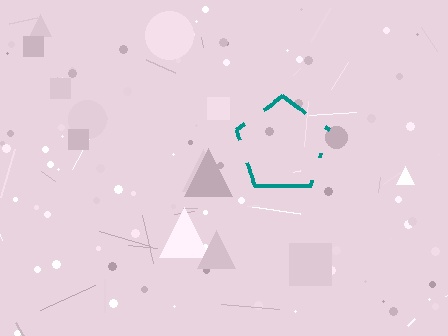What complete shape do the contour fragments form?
The contour fragments form a pentagon.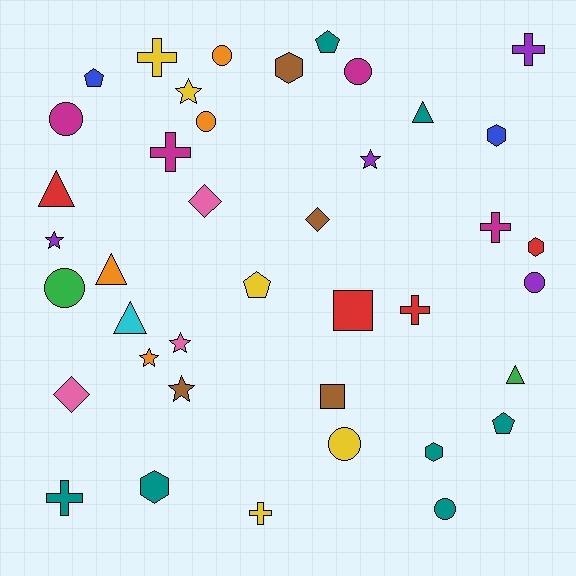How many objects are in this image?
There are 40 objects.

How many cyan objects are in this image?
There is 1 cyan object.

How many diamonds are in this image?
There are 3 diamonds.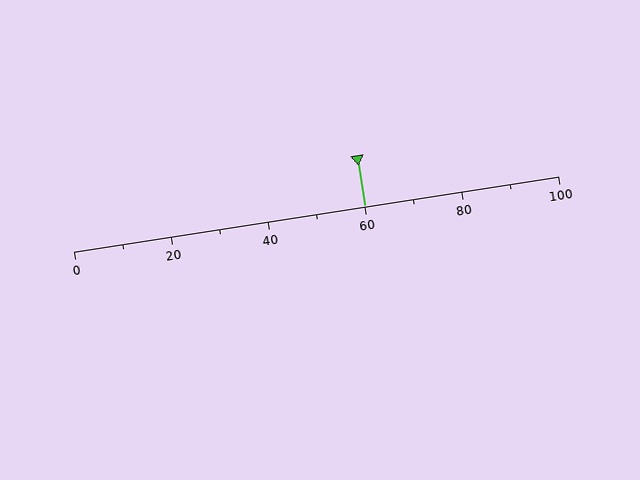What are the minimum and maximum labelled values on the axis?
The axis runs from 0 to 100.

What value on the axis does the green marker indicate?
The marker indicates approximately 60.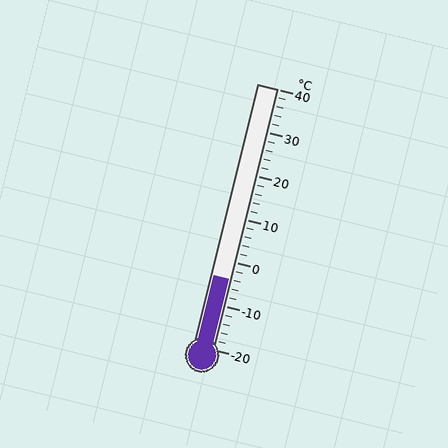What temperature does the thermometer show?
The thermometer shows approximately -4°C.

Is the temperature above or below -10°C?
The temperature is above -10°C.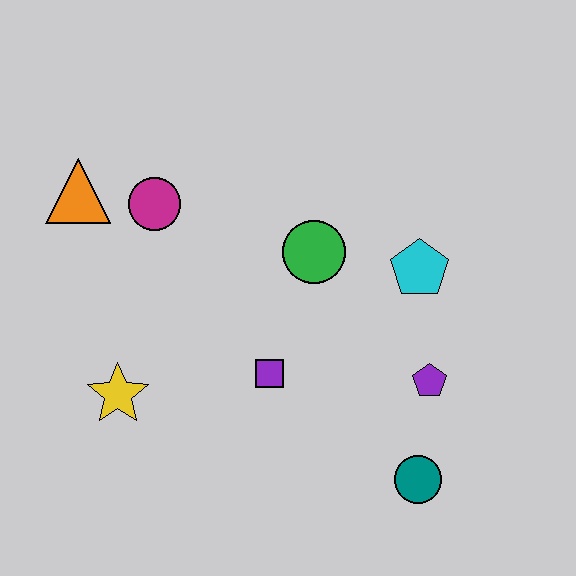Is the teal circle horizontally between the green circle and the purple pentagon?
Yes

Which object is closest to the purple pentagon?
The teal circle is closest to the purple pentagon.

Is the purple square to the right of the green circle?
No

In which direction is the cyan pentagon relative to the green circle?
The cyan pentagon is to the right of the green circle.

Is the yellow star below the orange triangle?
Yes